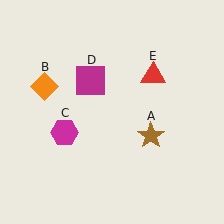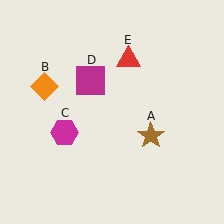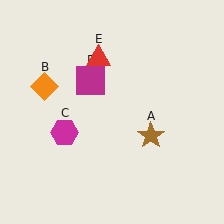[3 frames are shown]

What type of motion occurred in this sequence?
The red triangle (object E) rotated counterclockwise around the center of the scene.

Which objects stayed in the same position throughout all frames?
Brown star (object A) and orange diamond (object B) and magenta hexagon (object C) and magenta square (object D) remained stationary.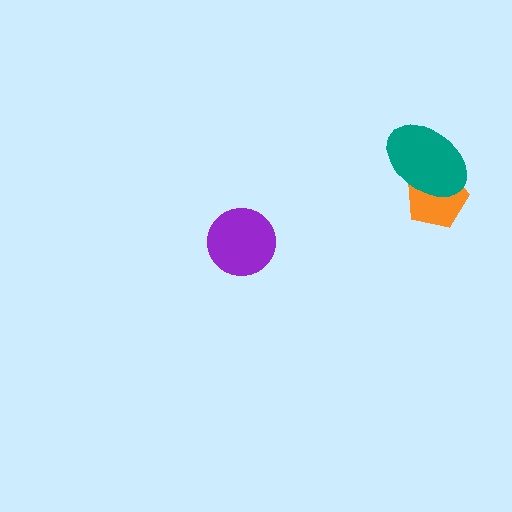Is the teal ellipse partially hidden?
No, no other shape covers it.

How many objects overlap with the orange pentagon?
1 object overlaps with the orange pentagon.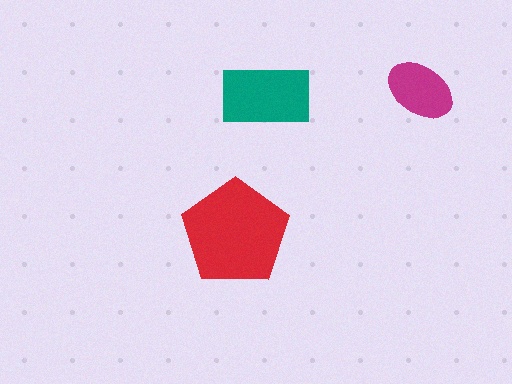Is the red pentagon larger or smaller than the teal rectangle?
Larger.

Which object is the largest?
The red pentagon.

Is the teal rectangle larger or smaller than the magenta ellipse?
Larger.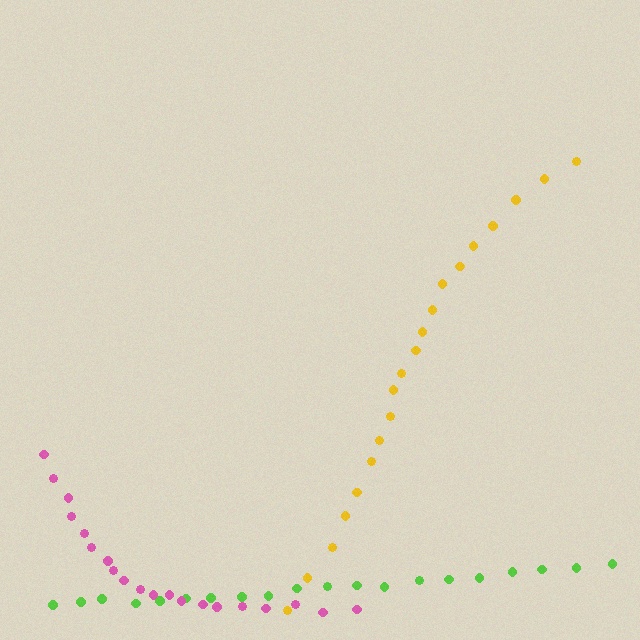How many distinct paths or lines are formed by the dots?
There are 3 distinct paths.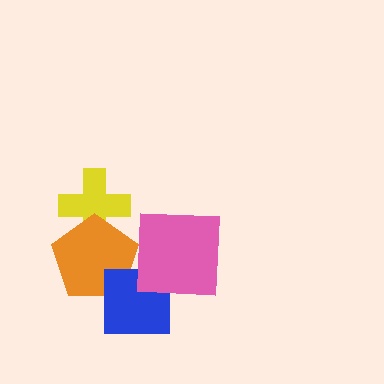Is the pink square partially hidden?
No, no other shape covers it.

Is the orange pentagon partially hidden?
Yes, it is partially covered by another shape.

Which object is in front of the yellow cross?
The orange pentagon is in front of the yellow cross.